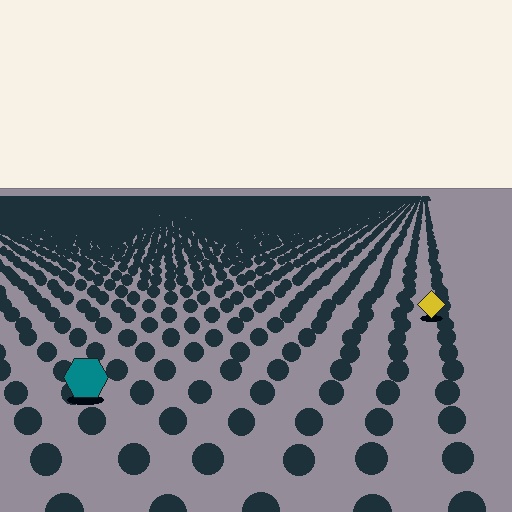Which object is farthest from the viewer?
The yellow diamond is farthest from the viewer. It appears smaller and the ground texture around it is denser.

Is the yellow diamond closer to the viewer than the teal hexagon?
No. The teal hexagon is closer — you can tell from the texture gradient: the ground texture is coarser near it.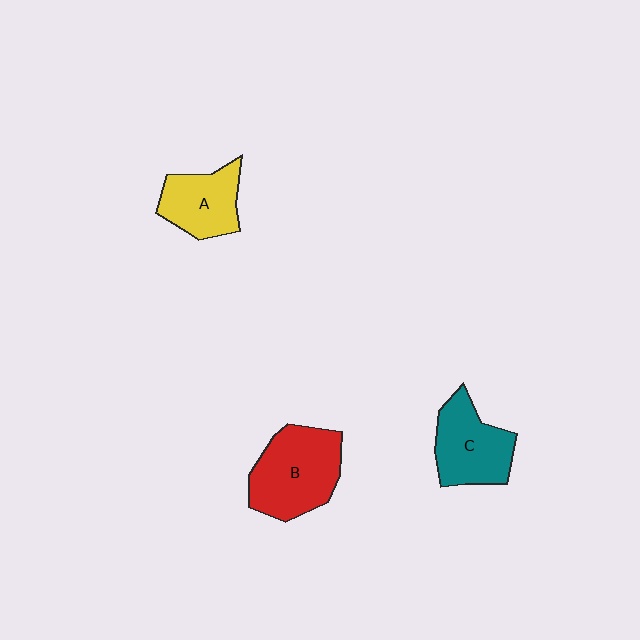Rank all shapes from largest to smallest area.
From largest to smallest: B (red), C (teal), A (yellow).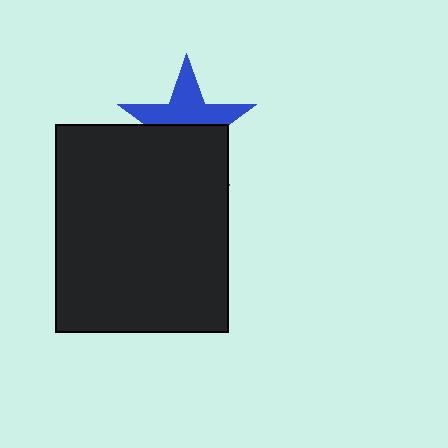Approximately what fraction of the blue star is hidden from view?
Roughly 49% of the blue star is hidden behind the black rectangle.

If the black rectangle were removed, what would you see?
You would see the complete blue star.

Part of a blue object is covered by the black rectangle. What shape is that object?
It is a star.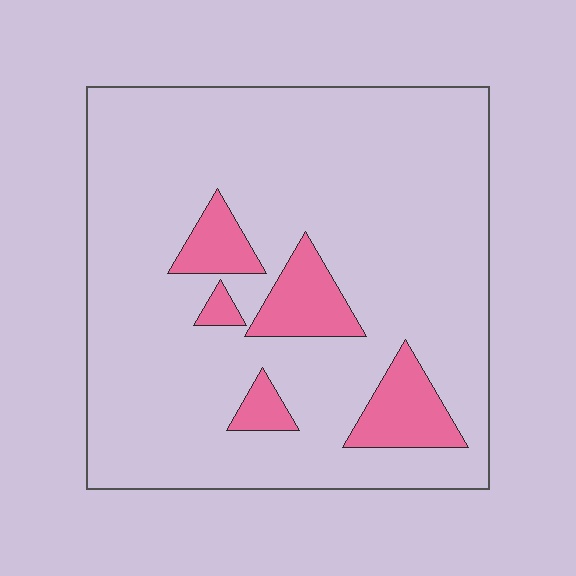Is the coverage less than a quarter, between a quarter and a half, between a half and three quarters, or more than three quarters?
Less than a quarter.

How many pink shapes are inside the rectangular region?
5.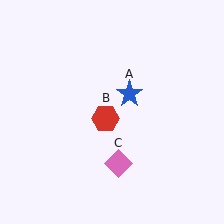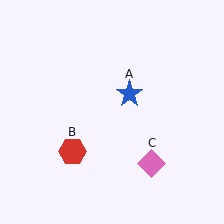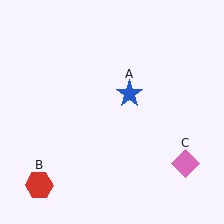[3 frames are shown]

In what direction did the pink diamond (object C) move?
The pink diamond (object C) moved right.